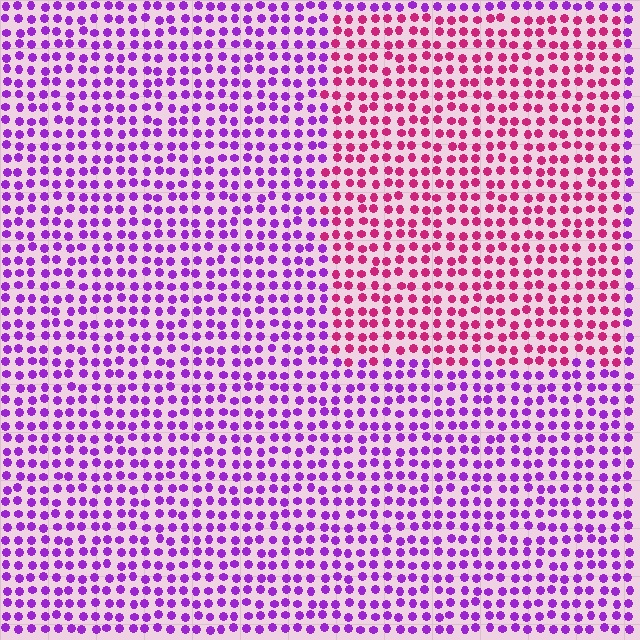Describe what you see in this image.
The image is filled with small purple elements in a uniform arrangement. A rectangle-shaped region is visible where the elements are tinted to a slightly different hue, forming a subtle color boundary.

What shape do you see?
I see a rectangle.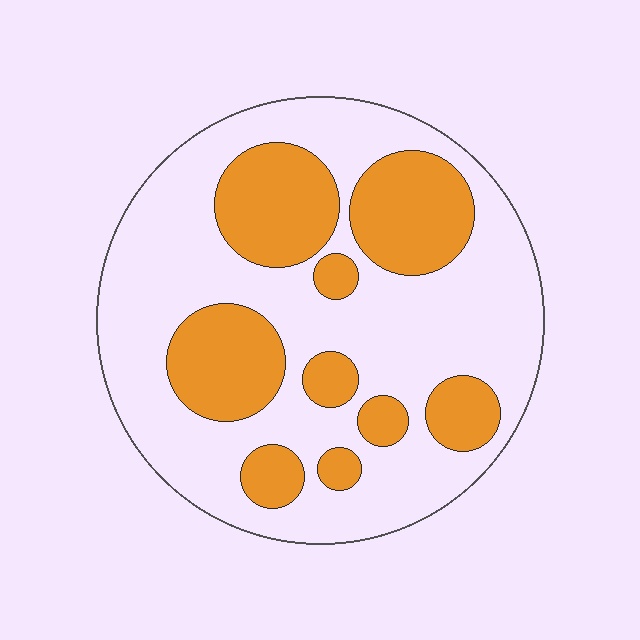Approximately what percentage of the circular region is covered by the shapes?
Approximately 35%.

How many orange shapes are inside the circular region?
9.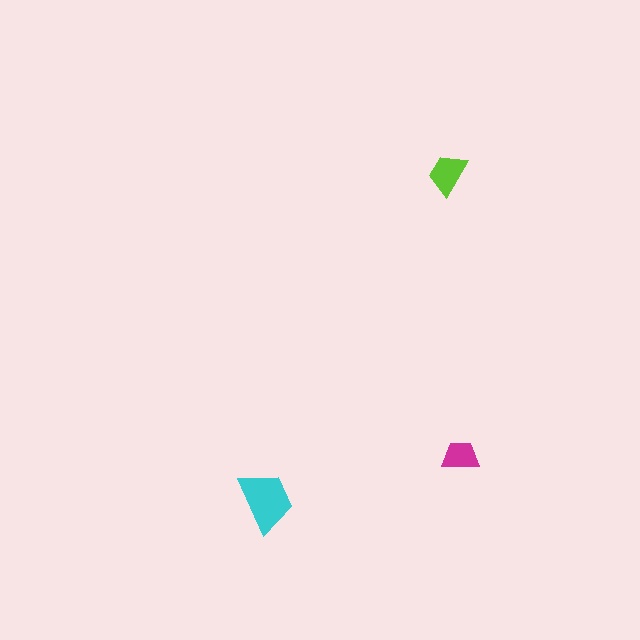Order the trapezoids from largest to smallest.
the cyan one, the lime one, the magenta one.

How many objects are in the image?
There are 3 objects in the image.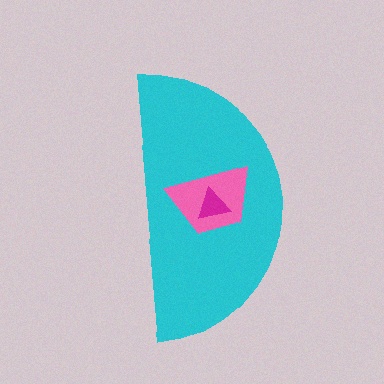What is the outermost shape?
The cyan semicircle.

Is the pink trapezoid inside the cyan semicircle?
Yes.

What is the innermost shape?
The magenta triangle.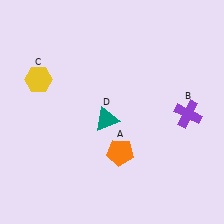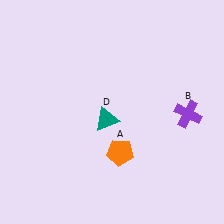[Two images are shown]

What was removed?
The yellow hexagon (C) was removed in Image 2.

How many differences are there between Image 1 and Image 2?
There is 1 difference between the two images.